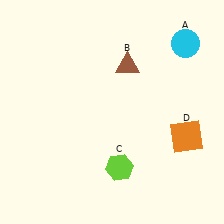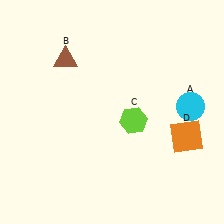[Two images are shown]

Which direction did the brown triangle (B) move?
The brown triangle (B) moved left.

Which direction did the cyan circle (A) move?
The cyan circle (A) moved down.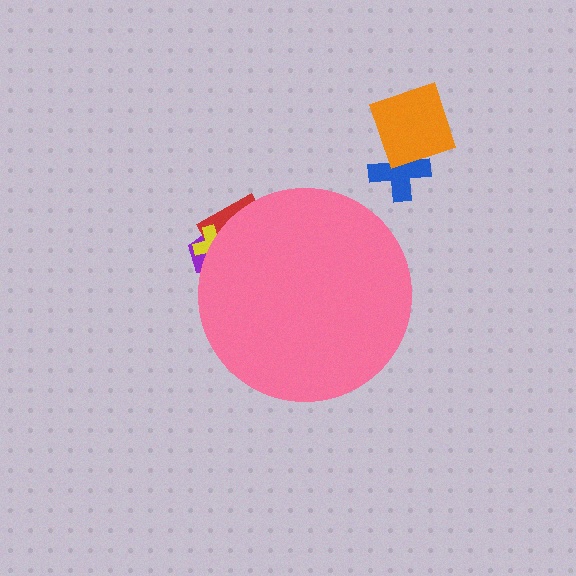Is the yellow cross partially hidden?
Yes, the yellow cross is partially hidden behind the pink circle.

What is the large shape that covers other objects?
A pink circle.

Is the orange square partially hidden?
No, the orange square is fully visible.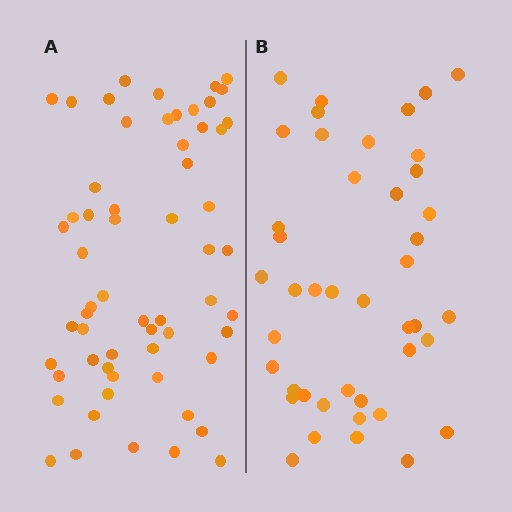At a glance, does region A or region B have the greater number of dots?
Region A (the left region) has more dots.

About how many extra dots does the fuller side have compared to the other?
Region A has approximately 15 more dots than region B.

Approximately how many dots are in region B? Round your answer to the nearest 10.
About 40 dots. (The exact count is 43, which rounds to 40.)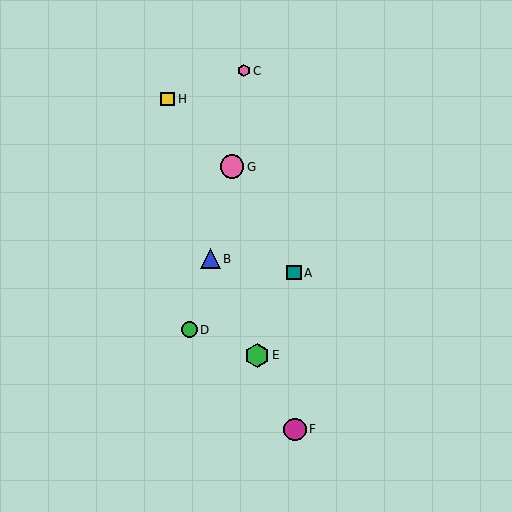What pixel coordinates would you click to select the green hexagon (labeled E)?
Click at (257, 355) to select the green hexagon E.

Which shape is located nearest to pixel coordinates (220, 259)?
The blue triangle (labeled B) at (211, 259) is nearest to that location.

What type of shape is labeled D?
Shape D is a green circle.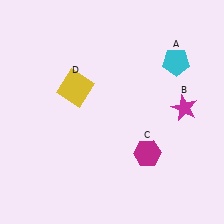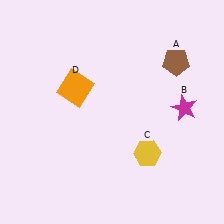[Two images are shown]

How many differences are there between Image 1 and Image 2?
There are 3 differences between the two images.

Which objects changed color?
A changed from cyan to brown. C changed from magenta to yellow. D changed from yellow to orange.